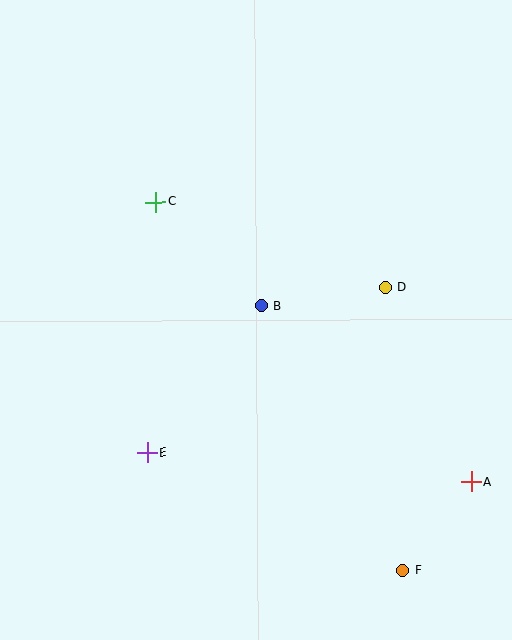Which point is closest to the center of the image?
Point B at (261, 306) is closest to the center.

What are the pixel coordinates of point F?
Point F is at (403, 571).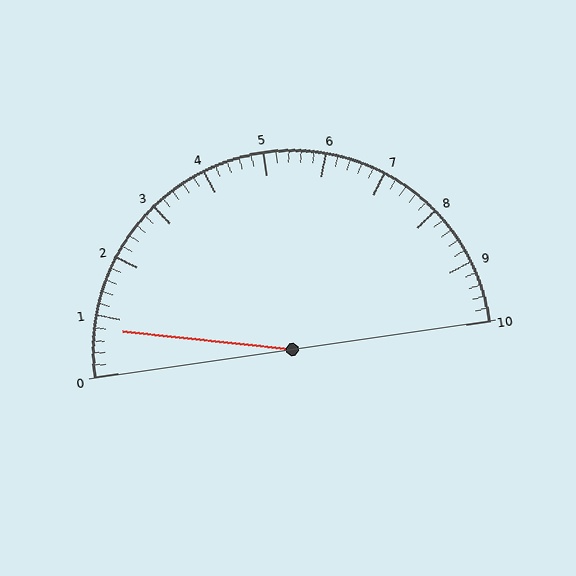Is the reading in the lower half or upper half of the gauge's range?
The reading is in the lower half of the range (0 to 10).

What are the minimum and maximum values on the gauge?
The gauge ranges from 0 to 10.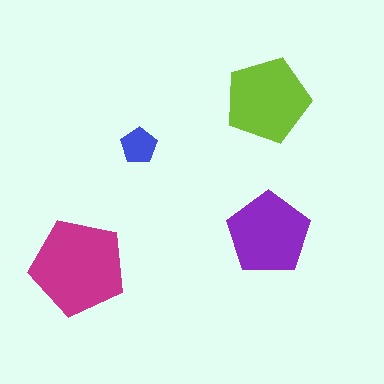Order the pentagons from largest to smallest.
the magenta one, the lime one, the purple one, the blue one.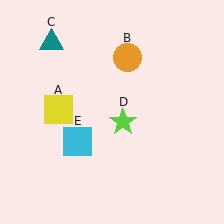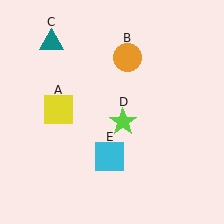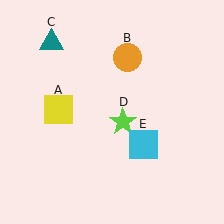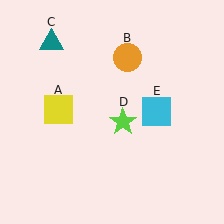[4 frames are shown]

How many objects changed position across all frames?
1 object changed position: cyan square (object E).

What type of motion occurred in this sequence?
The cyan square (object E) rotated counterclockwise around the center of the scene.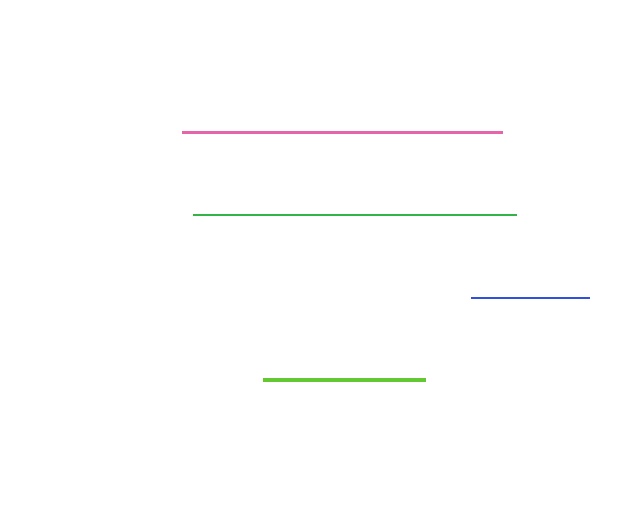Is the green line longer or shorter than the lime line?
The green line is longer than the lime line.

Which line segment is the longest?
The green line is the longest at approximately 323 pixels.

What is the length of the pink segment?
The pink segment is approximately 320 pixels long.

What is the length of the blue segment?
The blue segment is approximately 118 pixels long.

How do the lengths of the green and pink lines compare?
The green and pink lines are approximately the same length.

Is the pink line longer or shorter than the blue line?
The pink line is longer than the blue line.